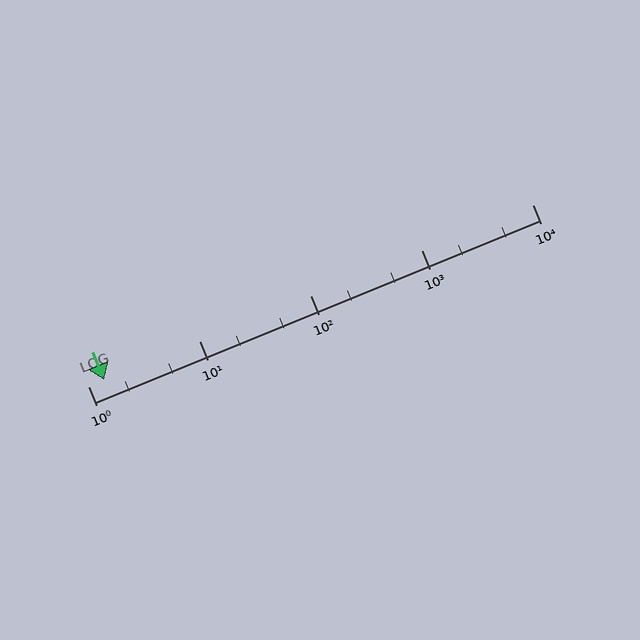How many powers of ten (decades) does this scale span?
The scale spans 4 decades, from 1 to 10000.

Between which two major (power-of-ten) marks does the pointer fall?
The pointer is between 1 and 10.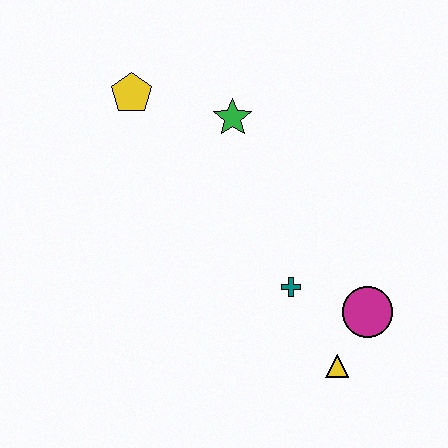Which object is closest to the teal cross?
The magenta circle is closest to the teal cross.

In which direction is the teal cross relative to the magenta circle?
The teal cross is to the left of the magenta circle.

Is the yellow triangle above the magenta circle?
No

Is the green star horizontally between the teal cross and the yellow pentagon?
Yes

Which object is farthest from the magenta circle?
The yellow pentagon is farthest from the magenta circle.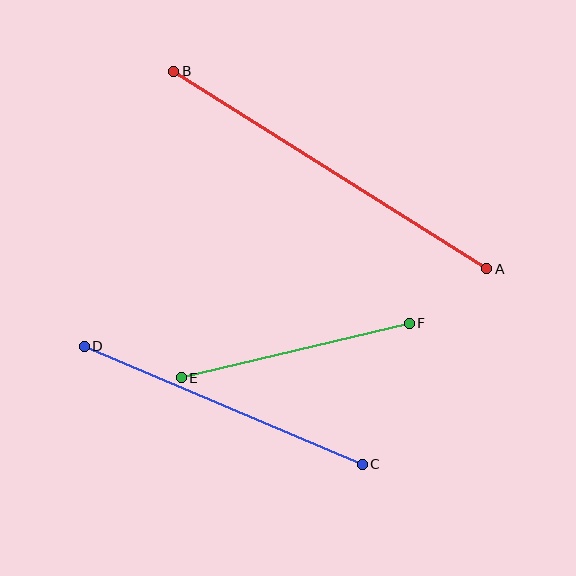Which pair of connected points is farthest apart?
Points A and B are farthest apart.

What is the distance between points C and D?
The distance is approximately 302 pixels.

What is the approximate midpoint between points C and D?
The midpoint is at approximately (223, 405) pixels.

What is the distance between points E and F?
The distance is approximately 234 pixels.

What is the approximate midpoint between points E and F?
The midpoint is at approximately (295, 351) pixels.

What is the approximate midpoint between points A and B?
The midpoint is at approximately (330, 170) pixels.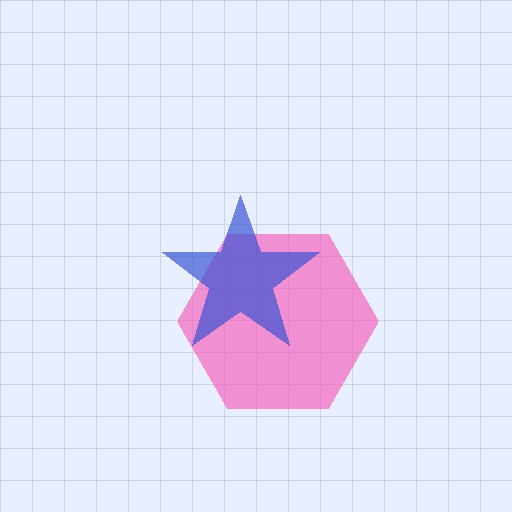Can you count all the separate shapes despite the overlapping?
Yes, there are 2 separate shapes.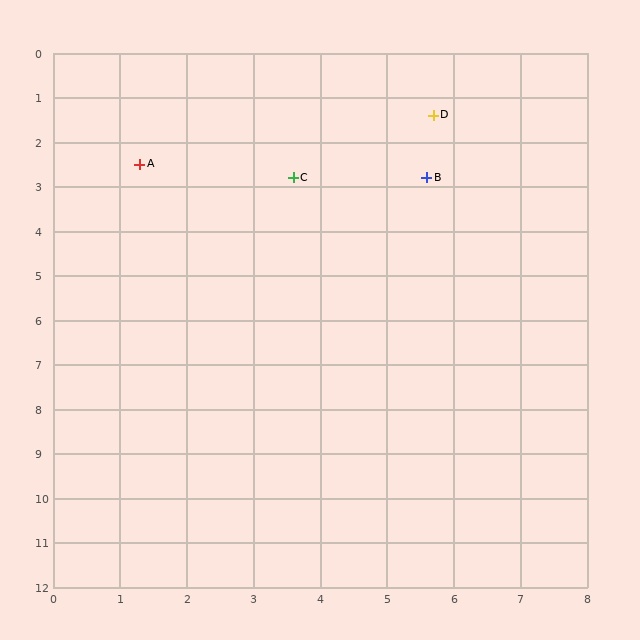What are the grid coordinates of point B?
Point B is at approximately (5.6, 2.8).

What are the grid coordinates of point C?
Point C is at approximately (3.6, 2.8).